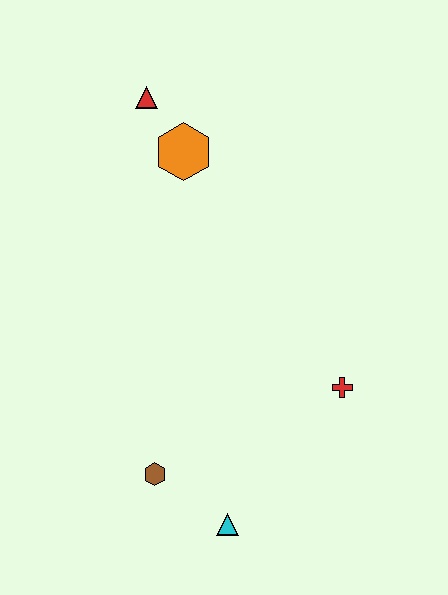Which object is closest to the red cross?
The cyan triangle is closest to the red cross.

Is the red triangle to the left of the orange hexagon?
Yes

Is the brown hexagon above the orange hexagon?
No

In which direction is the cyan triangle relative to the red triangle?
The cyan triangle is below the red triangle.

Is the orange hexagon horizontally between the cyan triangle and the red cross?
No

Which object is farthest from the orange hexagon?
The cyan triangle is farthest from the orange hexagon.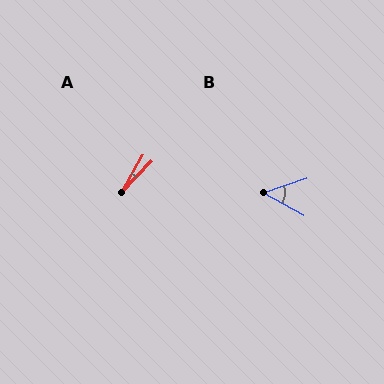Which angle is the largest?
B, at approximately 47 degrees.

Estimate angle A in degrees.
Approximately 15 degrees.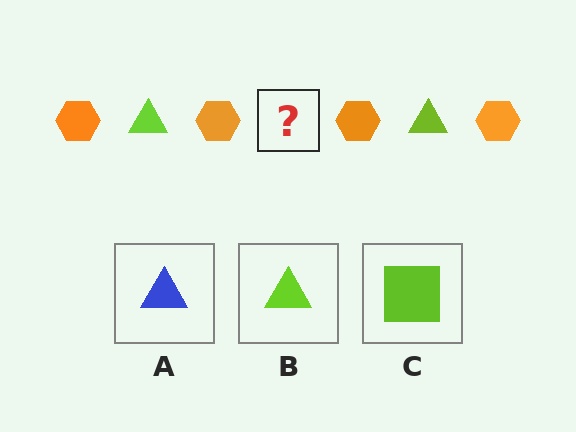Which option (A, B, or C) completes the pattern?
B.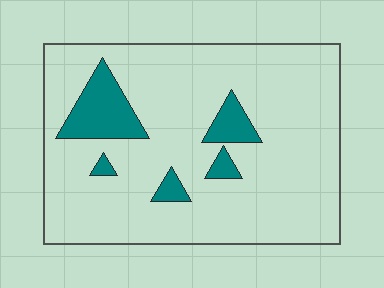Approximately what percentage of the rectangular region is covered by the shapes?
Approximately 10%.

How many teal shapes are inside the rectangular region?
5.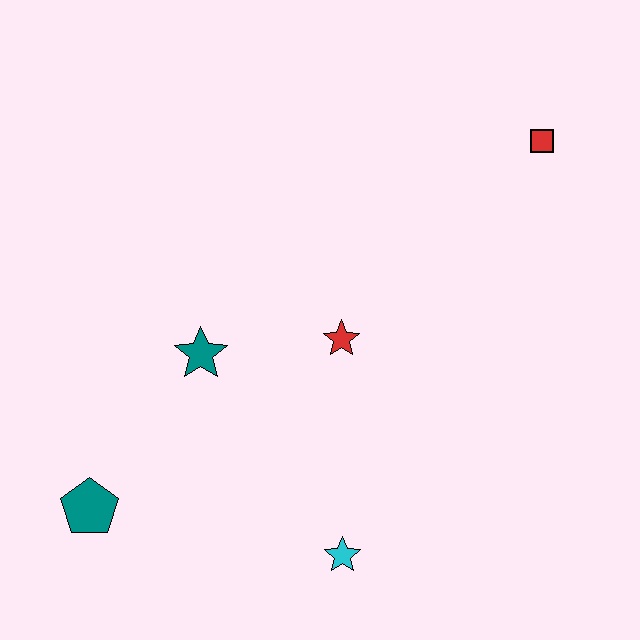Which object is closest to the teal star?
The red star is closest to the teal star.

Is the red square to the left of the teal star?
No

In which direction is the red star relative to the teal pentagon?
The red star is to the right of the teal pentagon.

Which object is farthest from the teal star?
The red square is farthest from the teal star.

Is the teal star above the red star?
No